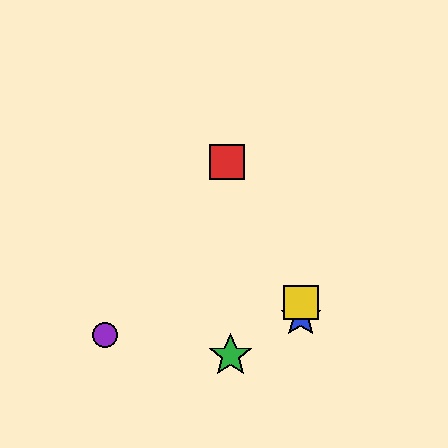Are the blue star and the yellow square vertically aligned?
Yes, both are at x≈301.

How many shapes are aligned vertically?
2 shapes (the blue star, the yellow square) are aligned vertically.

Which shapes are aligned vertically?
The blue star, the yellow square are aligned vertically.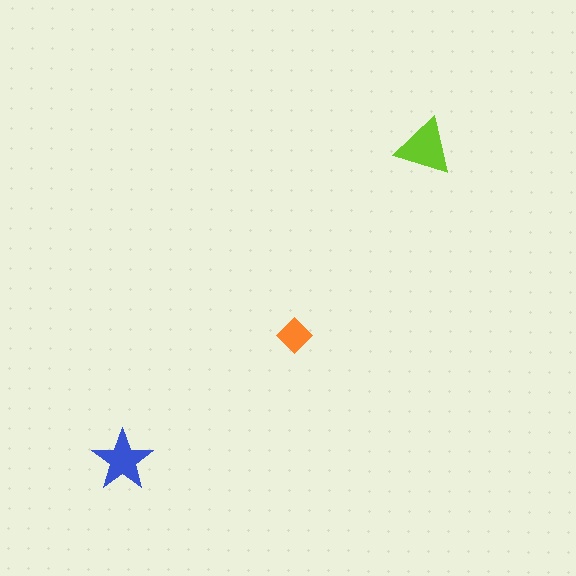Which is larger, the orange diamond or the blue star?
The blue star.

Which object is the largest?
The lime triangle.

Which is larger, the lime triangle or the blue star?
The lime triangle.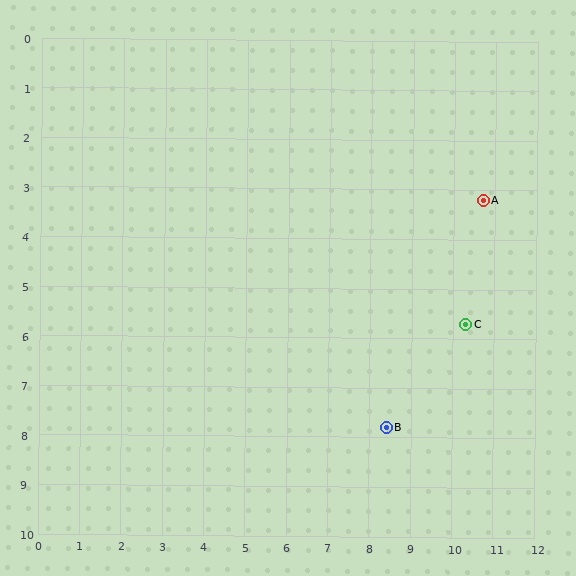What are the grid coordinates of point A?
Point A is at approximately (10.7, 3.2).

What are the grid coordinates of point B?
Point B is at approximately (8.4, 7.8).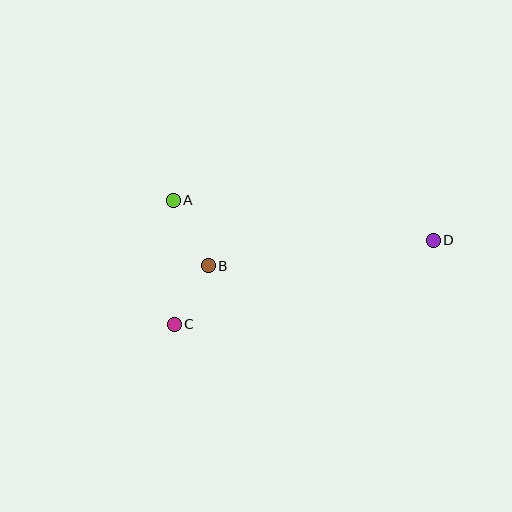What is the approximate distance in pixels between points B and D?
The distance between B and D is approximately 226 pixels.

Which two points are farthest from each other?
Points C and D are farthest from each other.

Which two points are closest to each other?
Points B and C are closest to each other.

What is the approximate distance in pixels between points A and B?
The distance between A and B is approximately 74 pixels.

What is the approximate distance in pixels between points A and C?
The distance between A and C is approximately 124 pixels.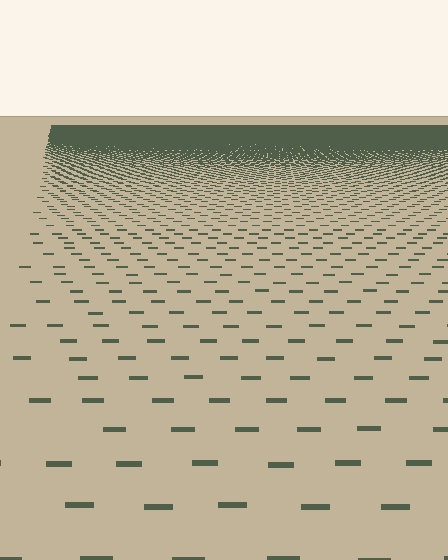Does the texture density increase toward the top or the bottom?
Density increases toward the top.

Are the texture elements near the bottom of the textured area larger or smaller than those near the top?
Larger. Near the bottom, elements are closer to the viewer and appear at a bigger on-screen size.